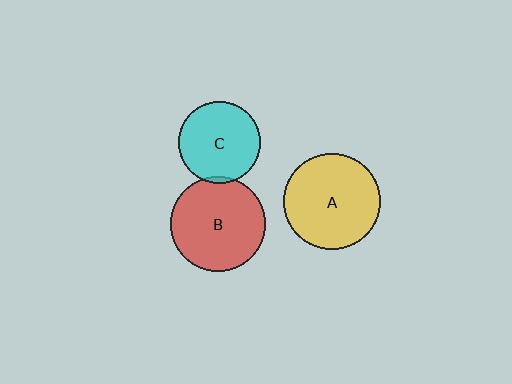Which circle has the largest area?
Circle A (yellow).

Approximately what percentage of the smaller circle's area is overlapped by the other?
Approximately 5%.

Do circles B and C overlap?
Yes.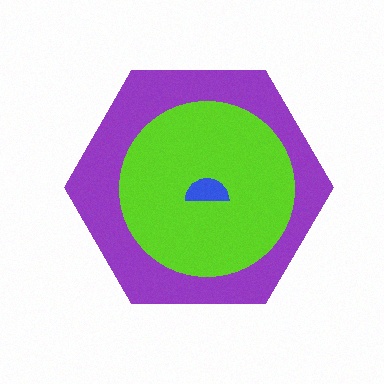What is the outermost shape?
The purple hexagon.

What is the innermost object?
The blue semicircle.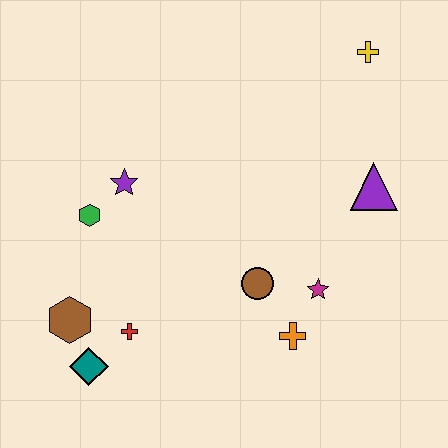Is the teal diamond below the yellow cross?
Yes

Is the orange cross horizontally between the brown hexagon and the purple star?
No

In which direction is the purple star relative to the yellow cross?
The purple star is to the left of the yellow cross.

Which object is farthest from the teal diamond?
The yellow cross is farthest from the teal diamond.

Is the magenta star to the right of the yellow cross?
No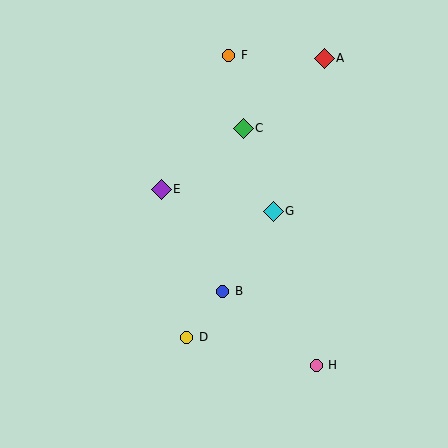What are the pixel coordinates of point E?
Point E is at (161, 189).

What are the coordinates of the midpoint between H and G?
The midpoint between H and G is at (295, 288).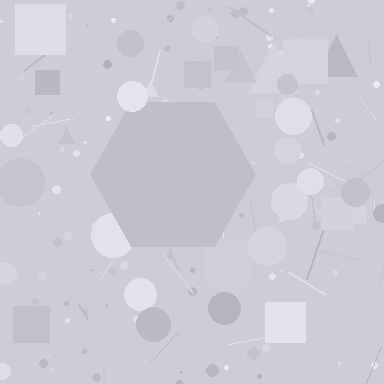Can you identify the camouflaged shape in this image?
The camouflaged shape is a hexagon.